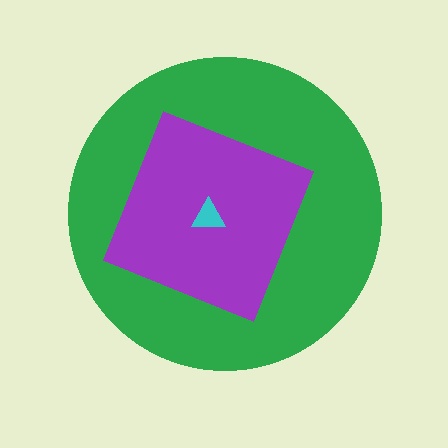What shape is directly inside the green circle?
The purple square.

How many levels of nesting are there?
3.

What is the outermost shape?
The green circle.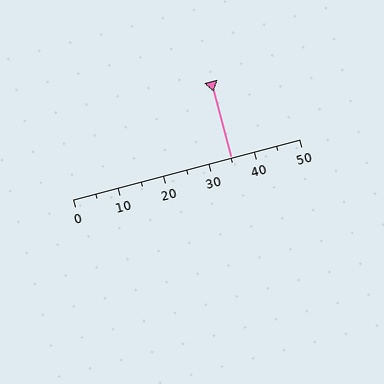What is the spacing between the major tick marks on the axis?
The major ticks are spaced 10 apart.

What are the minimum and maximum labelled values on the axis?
The axis runs from 0 to 50.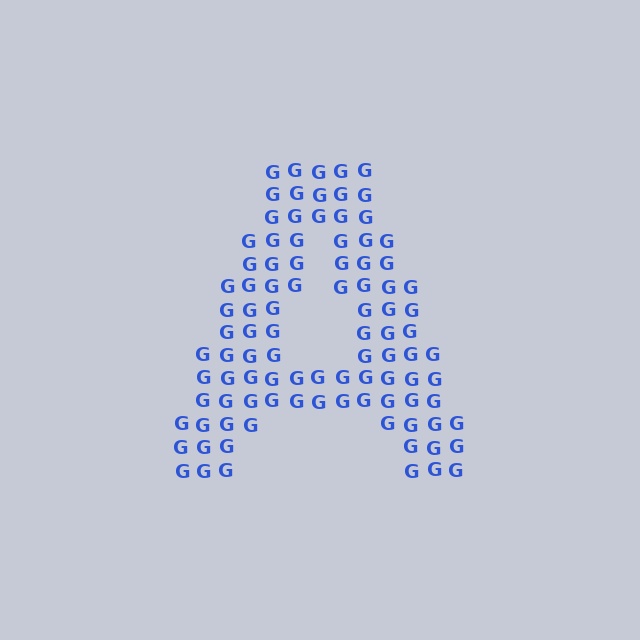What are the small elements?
The small elements are letter G's.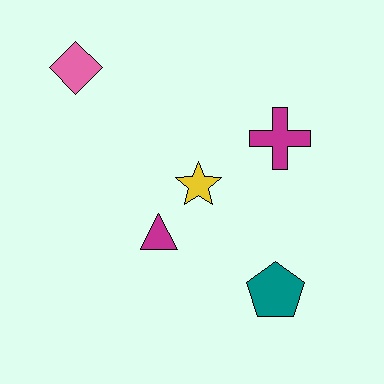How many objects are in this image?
There are 5 objects.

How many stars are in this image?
There is 1 star.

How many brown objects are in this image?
There are no brown objects.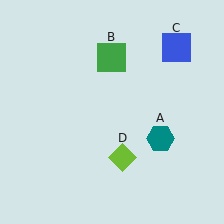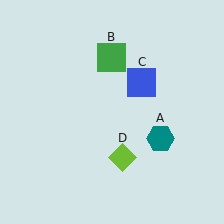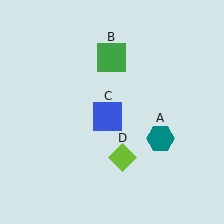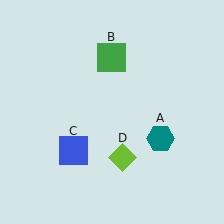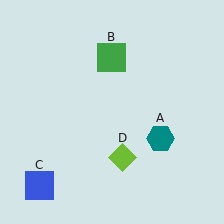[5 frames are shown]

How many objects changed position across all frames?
1 object changed position: blue square (object C).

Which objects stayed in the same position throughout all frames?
Teal hexagon (object A) and green square (object B) and lime diamond (object D) remained stationary.